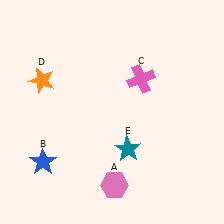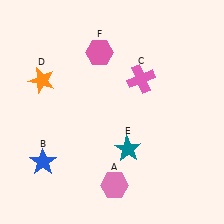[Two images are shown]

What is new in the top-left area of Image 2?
A pink hexagon (F) was added in the top-left area of Image 2.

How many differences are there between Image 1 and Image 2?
There is 1 difference between the two images.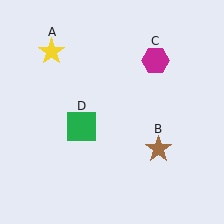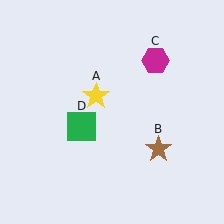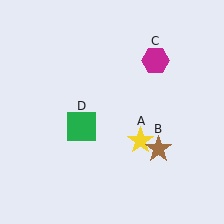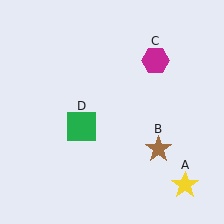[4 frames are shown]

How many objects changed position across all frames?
1 object changed position: yellow star (object A).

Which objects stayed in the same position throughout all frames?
Brown star (object B) and magenta hexagon (object C) and green square (object D) remained stationary.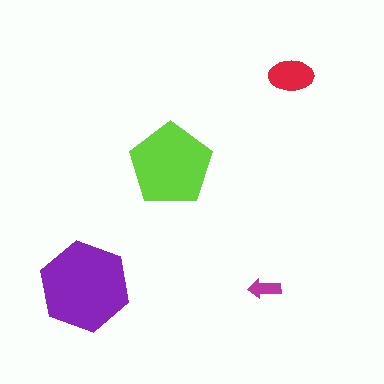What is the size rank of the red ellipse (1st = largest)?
3rd.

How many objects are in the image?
There are 4 objects in the image.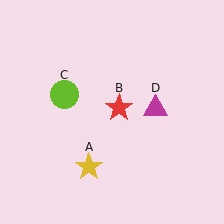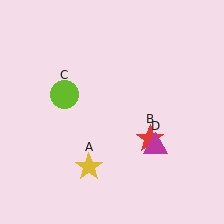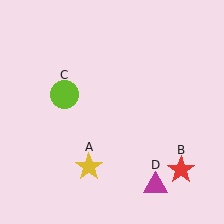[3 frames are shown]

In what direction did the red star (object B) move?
The red star (object B) moved down and to the right.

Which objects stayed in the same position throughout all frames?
Yellow star (object A) and lime circle (object C) remained stationary.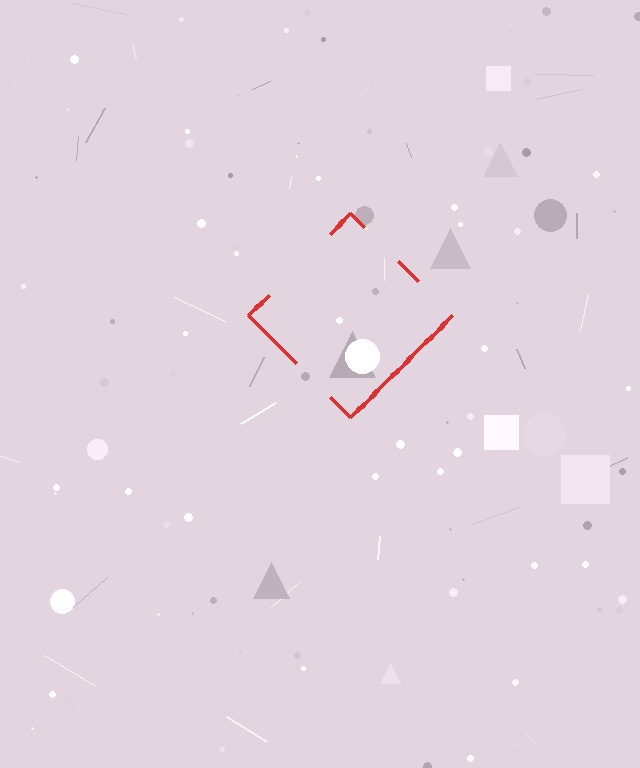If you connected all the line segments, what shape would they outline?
They would outline a diamond.